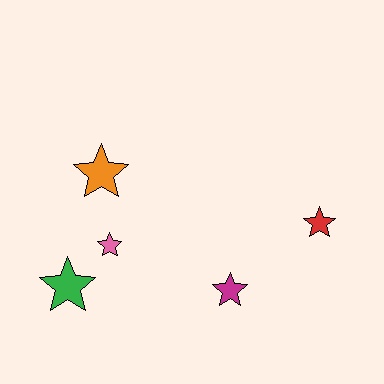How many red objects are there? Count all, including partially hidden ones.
There is 1 red object.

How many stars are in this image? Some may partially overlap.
There are 5 stars.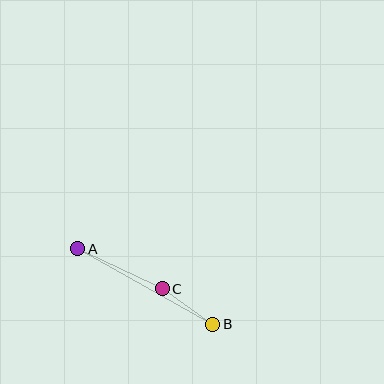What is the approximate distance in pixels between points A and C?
The distance between A and C is approximately 93 pixels.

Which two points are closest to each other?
Points B and C are closest to each other.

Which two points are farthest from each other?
Points A and B are farthest from each other.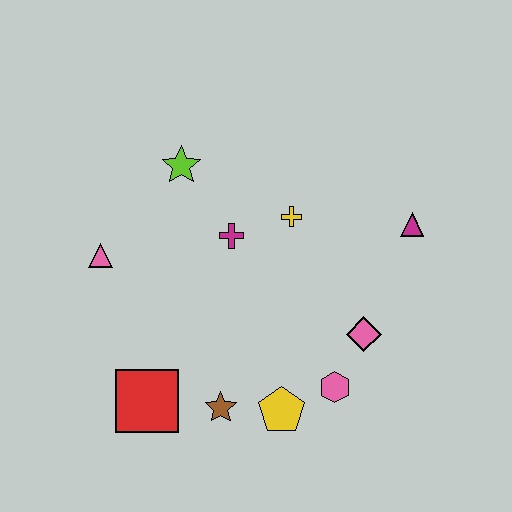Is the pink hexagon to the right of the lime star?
Yes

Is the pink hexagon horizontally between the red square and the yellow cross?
No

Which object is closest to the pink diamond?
The pink hexagon is closest to the pink diamond.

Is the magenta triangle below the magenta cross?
No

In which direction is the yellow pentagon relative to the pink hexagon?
The yellow pentagon is to the left of the pink hexagon.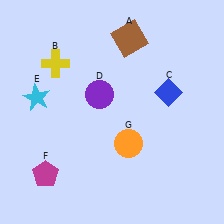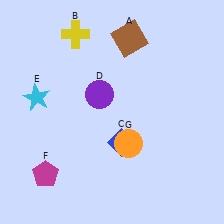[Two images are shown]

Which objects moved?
The objects that moved are: the yellow cross (B), the blue diamond (C).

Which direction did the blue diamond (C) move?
The blue diamond (C) moved down.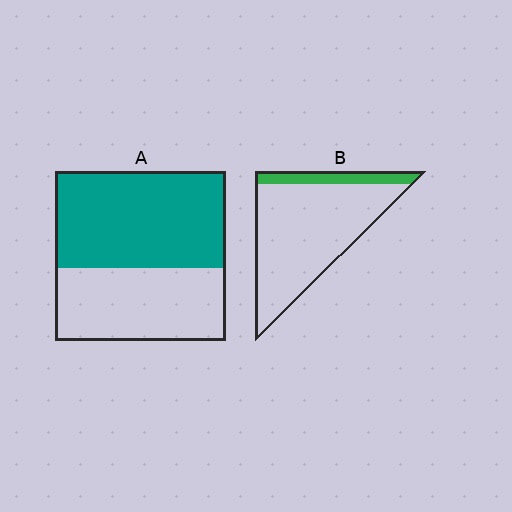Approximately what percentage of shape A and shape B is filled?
A is approximately 55% and B is approximately 15%.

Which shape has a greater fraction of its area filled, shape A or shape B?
Shape A.